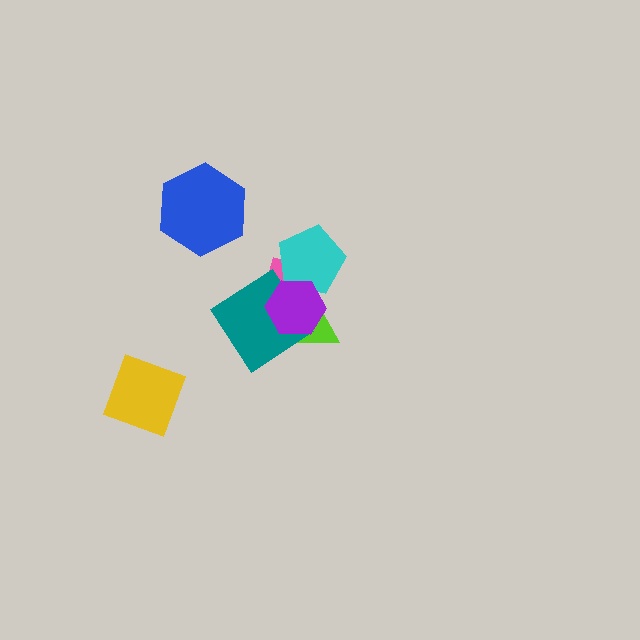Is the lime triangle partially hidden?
Yes, it is partially covered by another shape.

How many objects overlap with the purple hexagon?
4 objects overlap with the purple hexagon.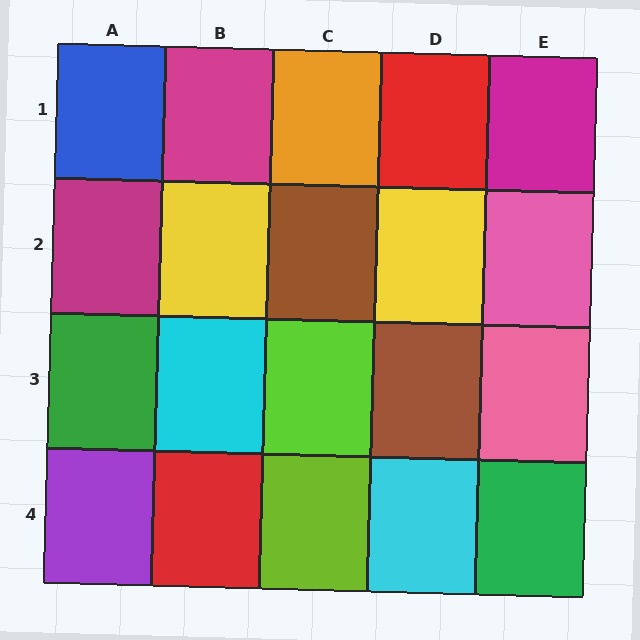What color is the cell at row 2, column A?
Magenta.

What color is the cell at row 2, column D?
Yellow.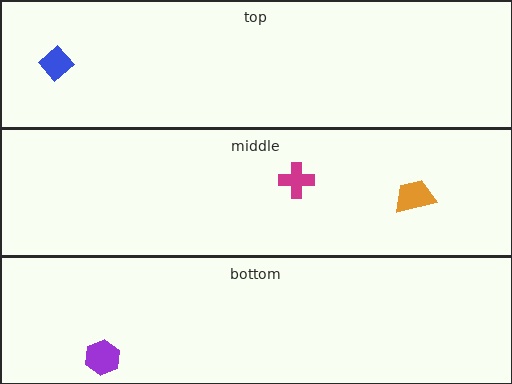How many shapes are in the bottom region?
1.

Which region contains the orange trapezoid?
The middle region.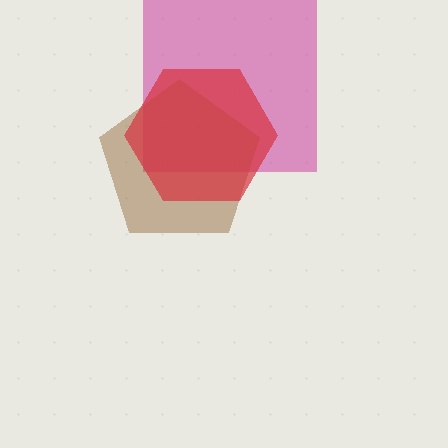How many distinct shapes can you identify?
There are 3 distinct shapes: a magenta square, a brown pentagon, a red hexagon.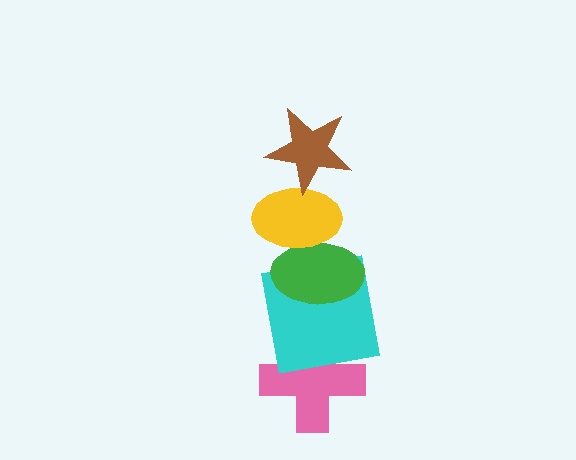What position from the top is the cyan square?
The cyan square is 4th from the top.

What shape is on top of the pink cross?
The cyan square is on top of the pink cross.